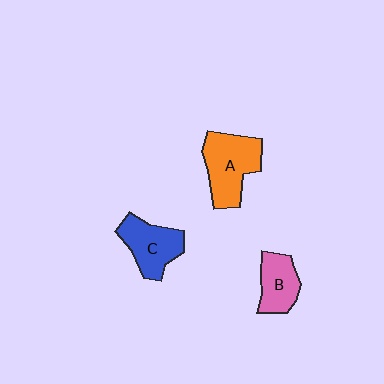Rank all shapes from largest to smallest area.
From largest to smallest: A (orange), C (blue), B (pink).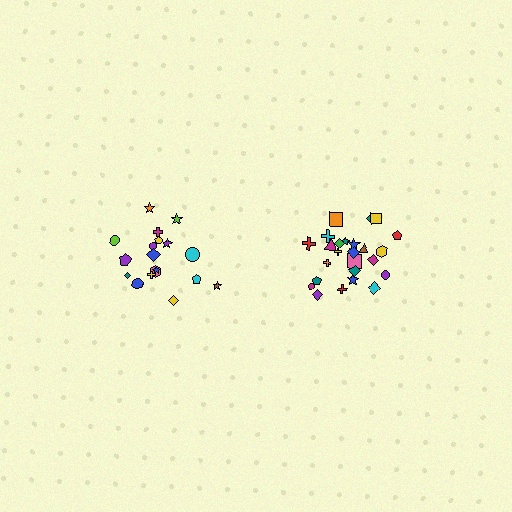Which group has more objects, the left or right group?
The right group.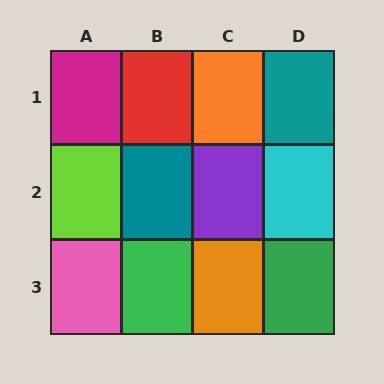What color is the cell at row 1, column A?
Magenta.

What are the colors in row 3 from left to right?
Pink, green, orange, green.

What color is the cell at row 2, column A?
Lime.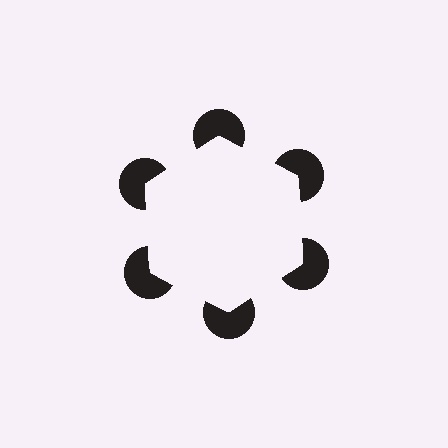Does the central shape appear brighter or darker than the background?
It typically appears slightly brighter than the background, even though no actual brightness change is drawn.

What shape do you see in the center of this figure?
An illusory hexagon — its edges are inferred from the aligned wedge cuts in the pac-man discs, not physically drawn.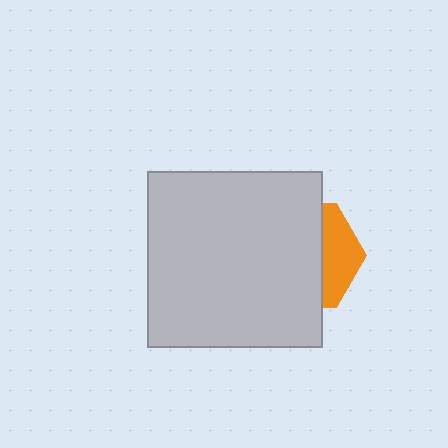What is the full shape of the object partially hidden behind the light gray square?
The partially hidden object is an orange hexagon.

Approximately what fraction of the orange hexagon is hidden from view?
Roughly 69% of the orange hexagon is hidden behind the light gray square.